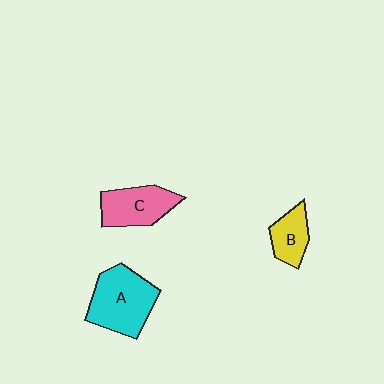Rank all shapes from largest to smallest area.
From largest to smallest: A (cyan), C (pink), B (yellow).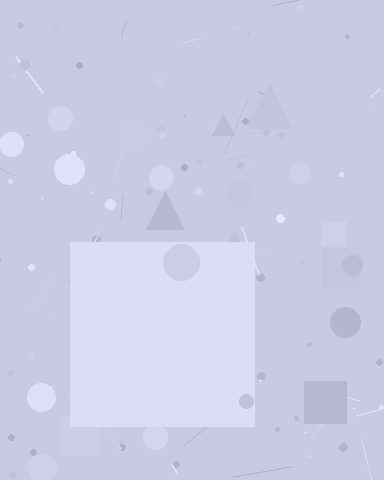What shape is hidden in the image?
A square is hidden in the image.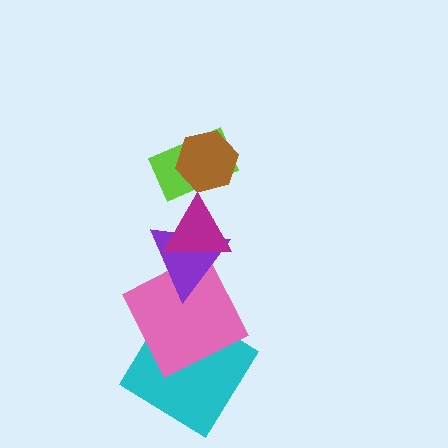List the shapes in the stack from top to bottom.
From top to bottom: the brown hexagon, the lime rectangle, the magenta triangle, the purple triangle, the pink square, the cyan diamond.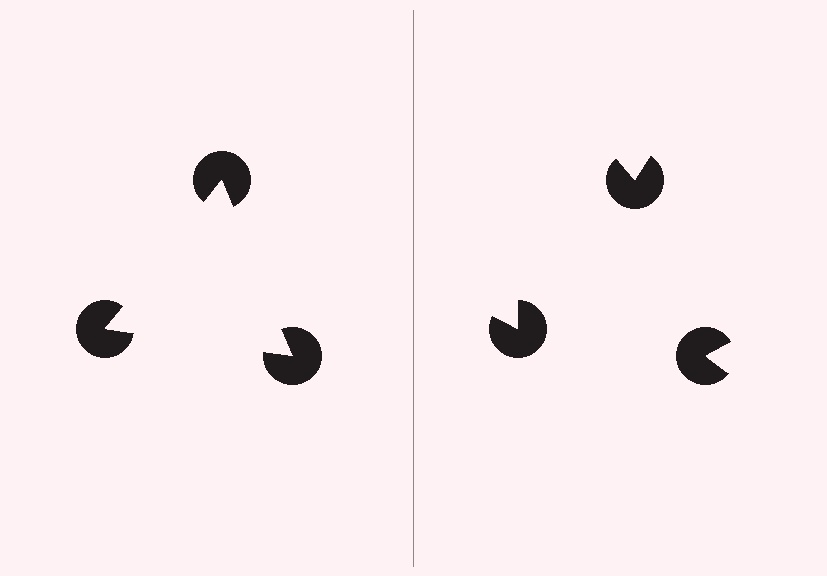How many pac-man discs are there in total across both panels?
6 — 3 on each side.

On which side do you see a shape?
An illusory triangle appears on the left side. On the right side the wedge cuts are rotated, so no coherent shape forms.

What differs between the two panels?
The pac-man discs are positioned identically on both sides; only the wedge orientations differ. On the left they align to a triangle; on the right they are misaligned.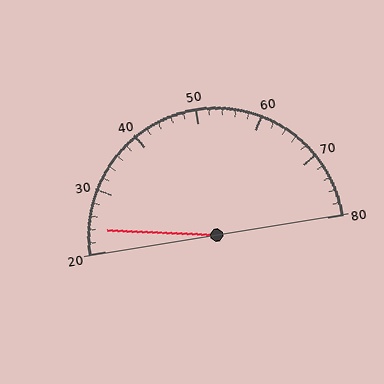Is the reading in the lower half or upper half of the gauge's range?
The reading is in the lower half of the range (20 to 80).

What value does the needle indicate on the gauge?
The needle indicates approximately 24.